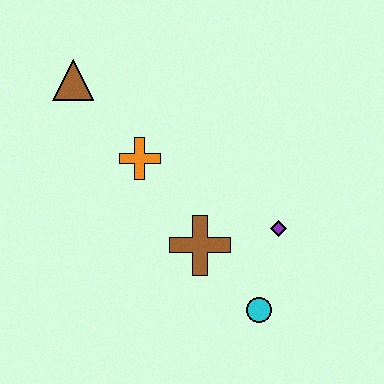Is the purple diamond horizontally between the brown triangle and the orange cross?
No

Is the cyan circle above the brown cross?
No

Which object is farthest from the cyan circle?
The brown triangle is farthest from the cyan circle.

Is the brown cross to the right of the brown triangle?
Yes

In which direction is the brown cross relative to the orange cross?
The brown cross is below the orange cross.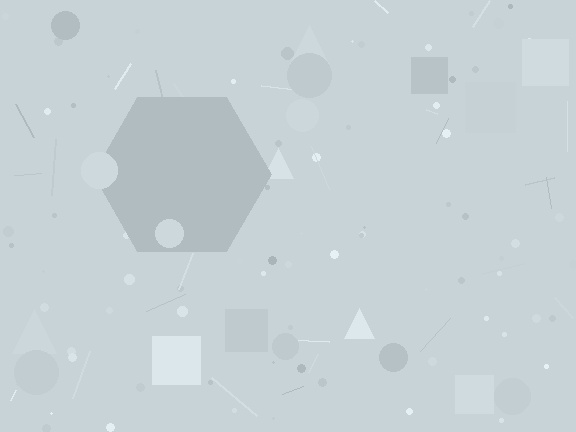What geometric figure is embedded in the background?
A hexagon is embedded in the background.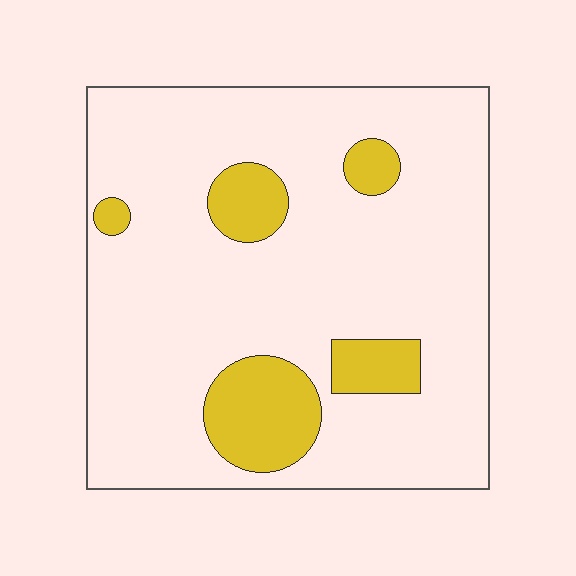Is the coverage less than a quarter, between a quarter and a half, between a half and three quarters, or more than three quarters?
Less than a quarter.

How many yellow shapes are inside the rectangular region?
5.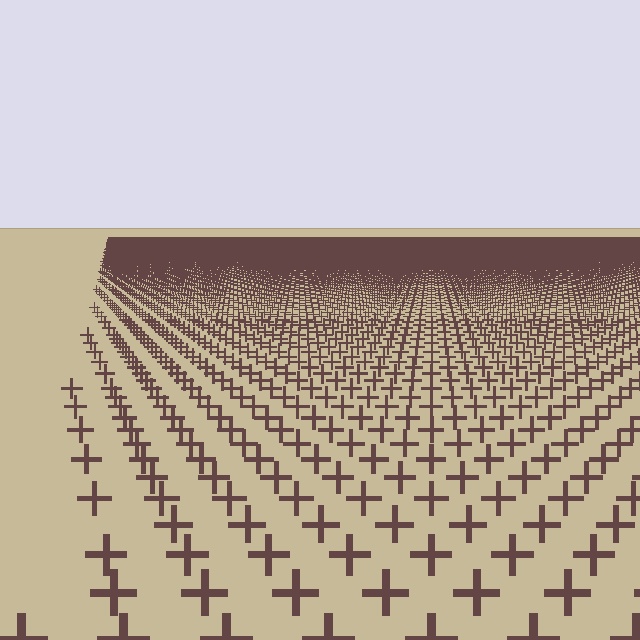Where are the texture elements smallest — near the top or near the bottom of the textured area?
Near the top.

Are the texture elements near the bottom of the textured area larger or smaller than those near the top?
Larger. Near the bottom, elements are closer to the viewer and appear at a bigger on-screen size.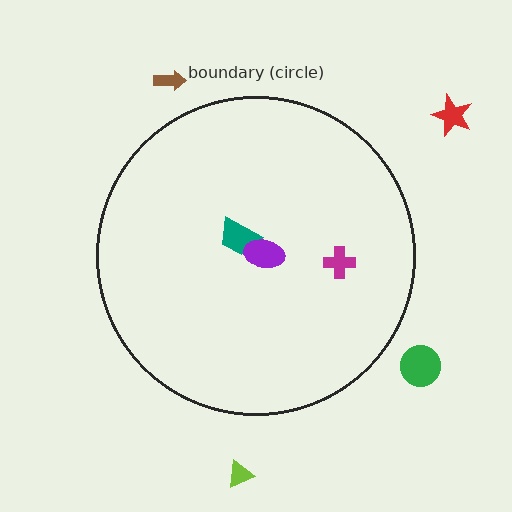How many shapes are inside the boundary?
3 inside, 4 outside.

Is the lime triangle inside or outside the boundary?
Outside.